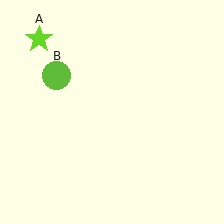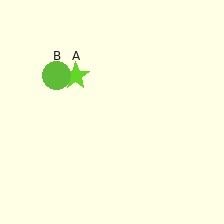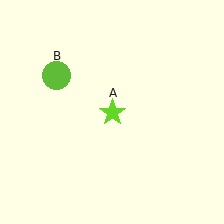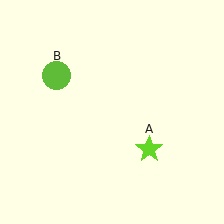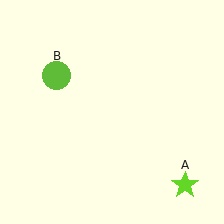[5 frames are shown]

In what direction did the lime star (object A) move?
The lime star (object A) moved down and to the right.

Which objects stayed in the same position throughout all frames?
Lime circle (object B) remained stationary.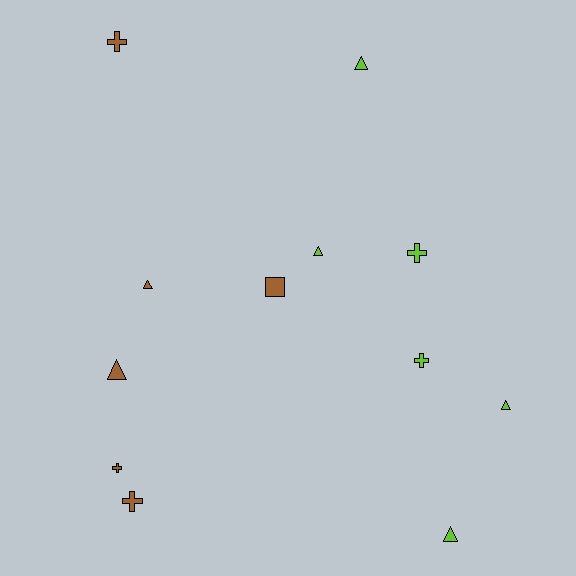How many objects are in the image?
There are 12 objects.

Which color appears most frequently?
Lime, with 6 objects.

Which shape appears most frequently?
Triangle, with 6 objects.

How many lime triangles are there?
There are 4 lime triangles.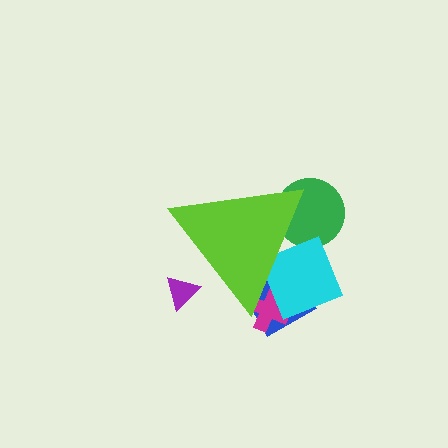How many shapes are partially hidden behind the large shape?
5 shapes are partially hidden.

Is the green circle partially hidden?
Yes, the green circle is partially hidden behind the lime triangle.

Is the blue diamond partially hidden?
Yes, the blue diamond is partially hidden behind the lime triangle.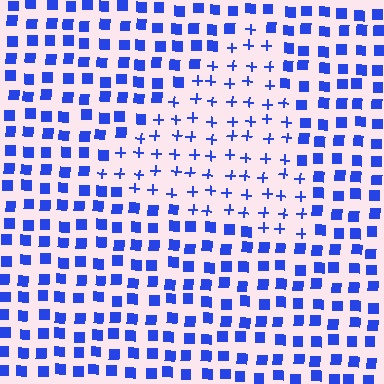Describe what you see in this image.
The image is filled with small blue elements arranged in a uniform grid. A triangle-shaped region contains plus signs, while the surrounding area contains squares. The boundary is defined purely by the change in element shape.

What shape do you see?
I see a triangle.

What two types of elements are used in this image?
The image uses plus signs inside the triangle region and squares outside it.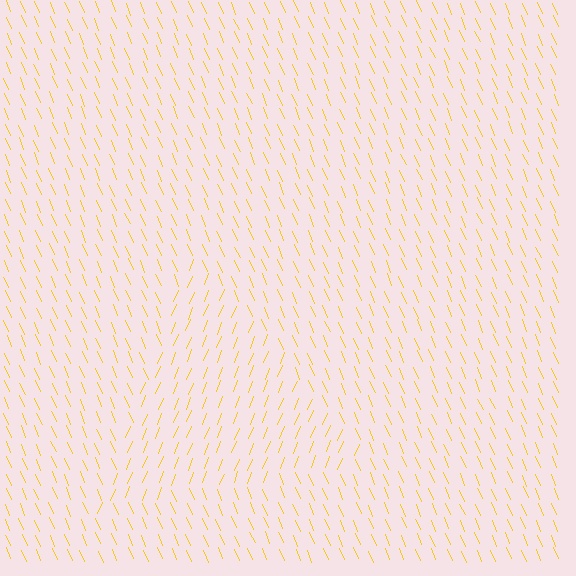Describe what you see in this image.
The image is filled with small yellow line segments. A triangle region in the image has lines oriented differently from the surrounding lines, creating a visible texture boundary.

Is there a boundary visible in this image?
Yes, there is a texture boundary formed by a change in line orientation.